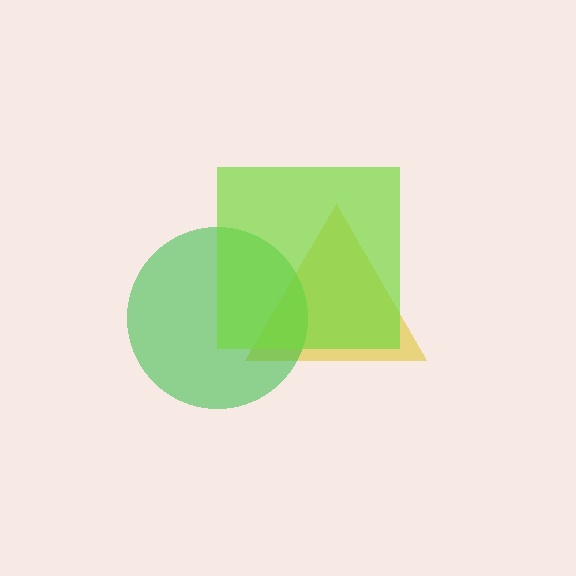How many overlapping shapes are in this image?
There are 3 overlapping shapes in the image.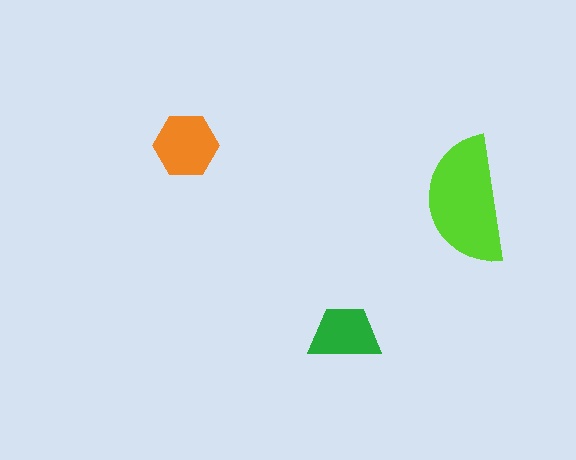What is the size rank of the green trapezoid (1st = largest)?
3rd.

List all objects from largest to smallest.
The lime semicircle, the orange hexagon, the green trapezoid.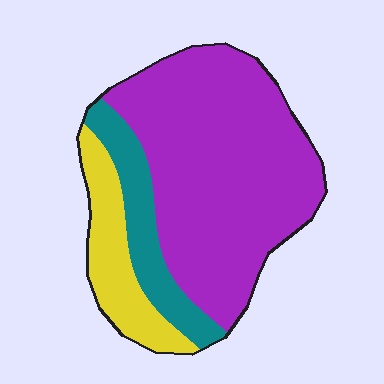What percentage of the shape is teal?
Teal takes up about one sixth (1/6) of the shape.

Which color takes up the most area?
Purple, at roughly 65%.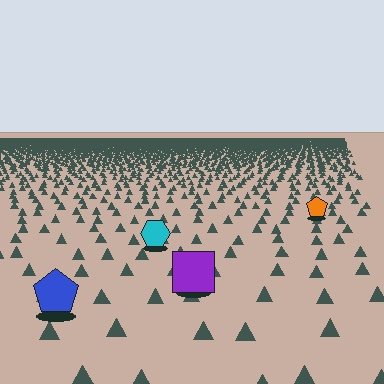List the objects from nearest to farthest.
From nearest to farthest: the blue pentagon, the purple square, the cyan hexagon, the orange pentagon.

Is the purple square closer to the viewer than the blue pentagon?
No. The blue pentagon is closer — you can tell from the texture gradient: the ground texture is coarser near it.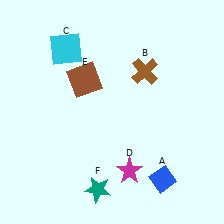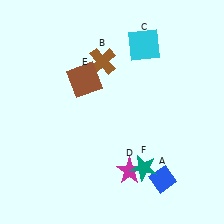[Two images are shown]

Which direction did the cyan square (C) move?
The cyan square (C) moved right.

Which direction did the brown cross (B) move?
The brown cross (B) moved left.